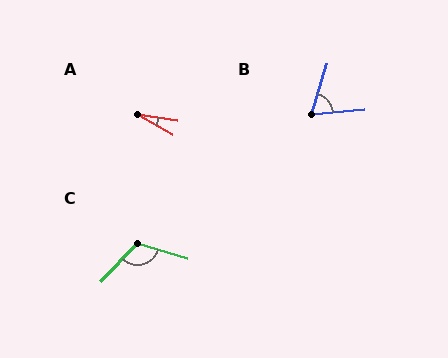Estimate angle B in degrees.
Approximately 67 degrees.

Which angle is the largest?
C, at approximately 117 degrees.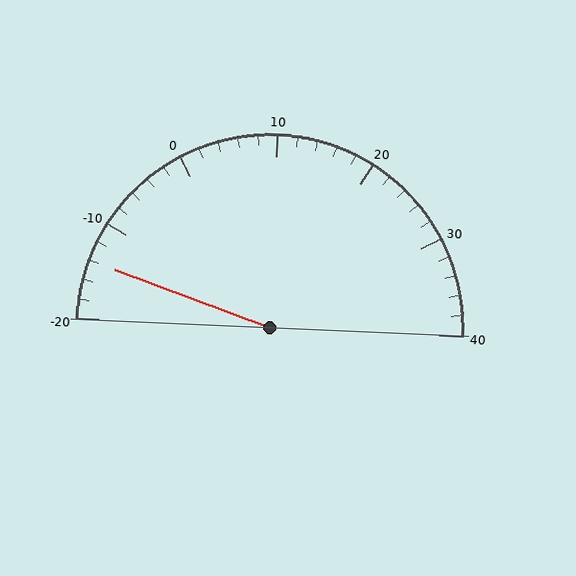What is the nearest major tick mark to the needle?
The nearest major tick mark is -10.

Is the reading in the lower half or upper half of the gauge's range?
The reading is in the lower half of the range (-20 to 40).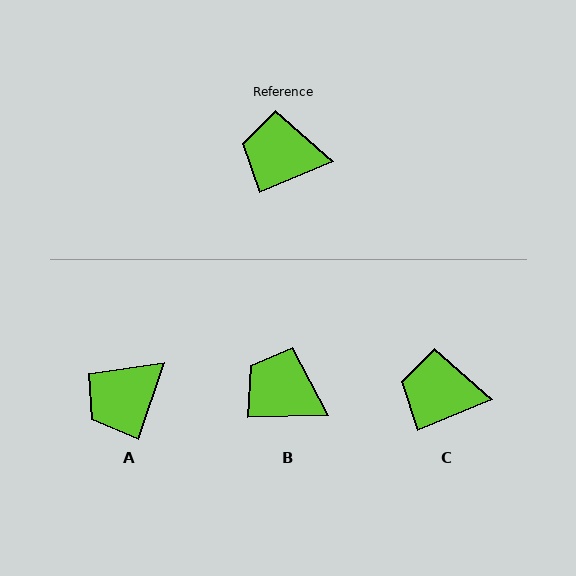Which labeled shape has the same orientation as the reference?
C.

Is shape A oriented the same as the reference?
No, it is off by about 49 degrees.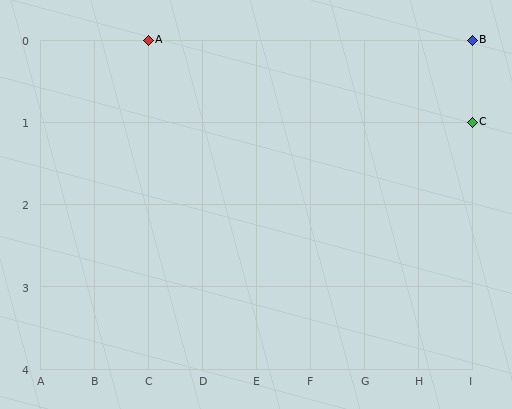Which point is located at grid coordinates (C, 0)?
Point A is at (C, 0).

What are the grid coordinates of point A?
Point A is at grid coordinates (C, 0).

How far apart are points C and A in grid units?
Points C and A are 6 columns and 1 row apart (about 6.1 grid units diagonally).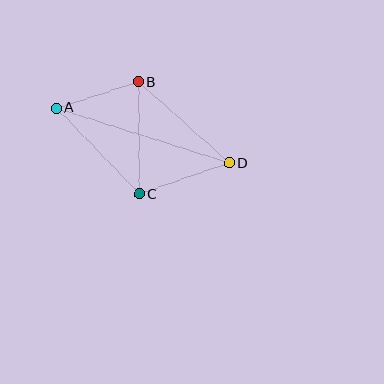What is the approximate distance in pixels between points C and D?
The distance between C and D is approximately 95 pixels.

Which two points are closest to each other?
Points A and B are closest to each other.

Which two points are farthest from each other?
Points A and D are farthest from each other.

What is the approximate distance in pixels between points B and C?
The distance between B and C is approximately 112 pixels.